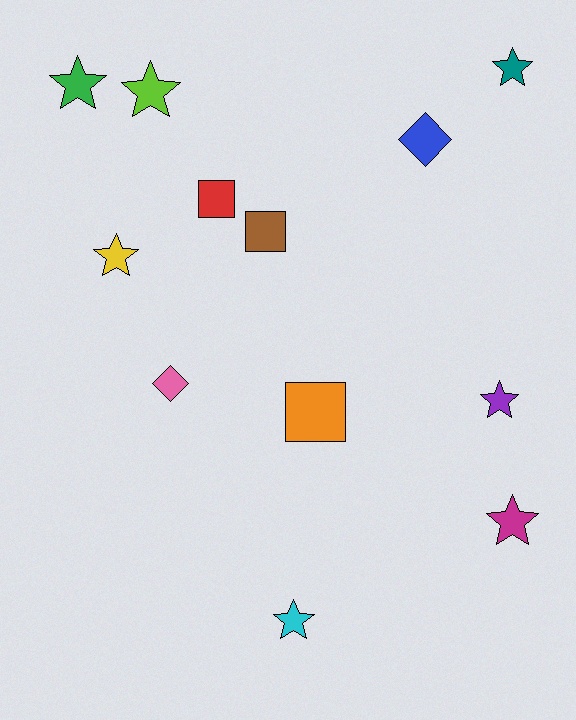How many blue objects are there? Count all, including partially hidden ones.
There is 1 blue object.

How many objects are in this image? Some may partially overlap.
There are 12 objects.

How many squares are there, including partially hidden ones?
There are 3 squares.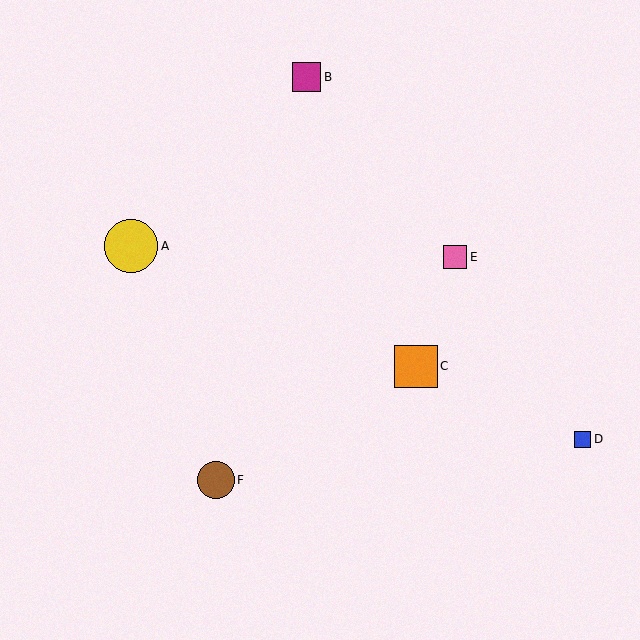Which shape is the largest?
The yellow circle (labeled A) is the largest.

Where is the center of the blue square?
The center of the blue square is at (583, 439).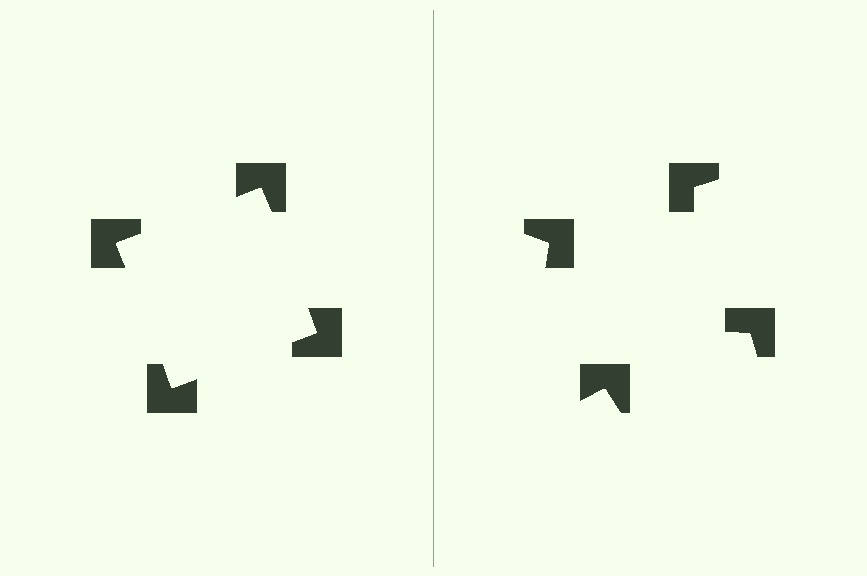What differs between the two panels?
The notched squares are positioned identically on both sides; only the wedge orientations differ. On the left they align to a square; on the right they are misaligned.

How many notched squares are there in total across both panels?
8 — 4 on each side.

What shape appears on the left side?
An illusory square.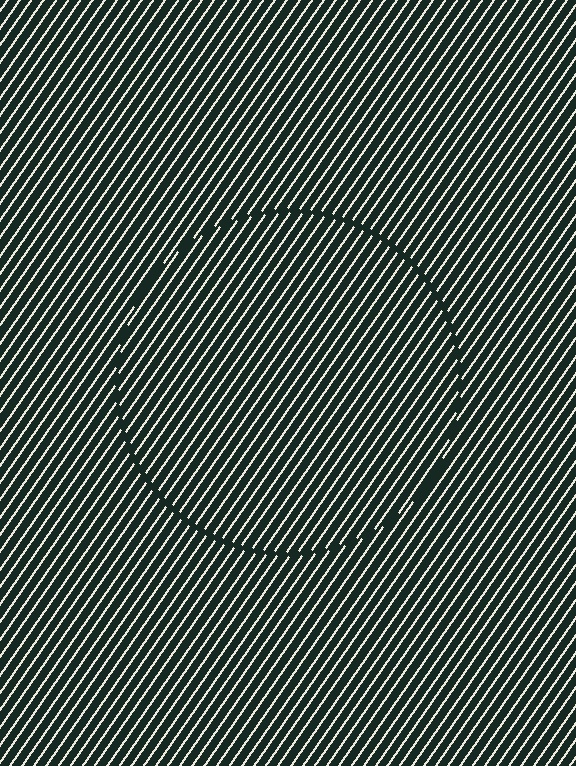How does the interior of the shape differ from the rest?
The interior of the shape contains the same grating, shifted by half a period — the contour is defined by the phase discontinuity where line-ends from the inner and outer gratings abut.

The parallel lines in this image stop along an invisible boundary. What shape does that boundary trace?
An illusory circle. The interior of the shape contains the same grating, shifted by half a period — the contour is defined by the phase discontinuity where line-ends from the inner and outer gratings abut.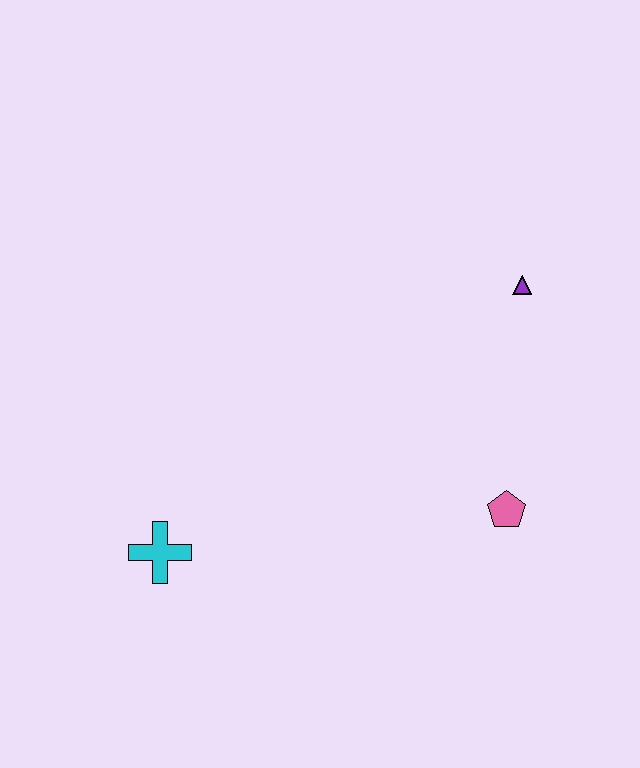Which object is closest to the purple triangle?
The pink pentagon is closest to the purple triangle.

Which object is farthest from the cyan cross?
The purple triangle is farthest from the cyan cross.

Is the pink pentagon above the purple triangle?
No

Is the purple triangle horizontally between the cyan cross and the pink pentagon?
No